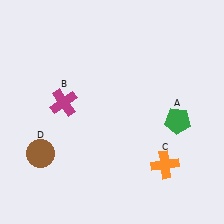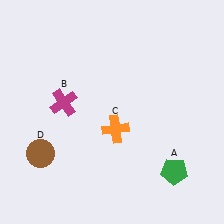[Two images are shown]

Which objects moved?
The objects that moved are: the green pentagon (A), the orange cross (C).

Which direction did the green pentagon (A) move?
The green pentagon (A) moved down.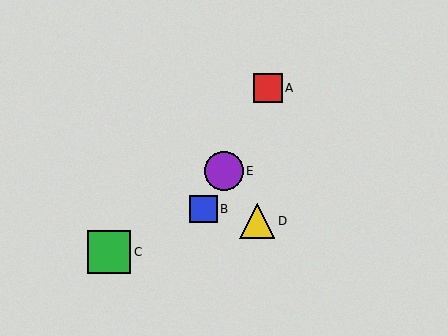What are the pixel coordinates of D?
Object D is at (257, 221).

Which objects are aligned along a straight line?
Objects A, B, E are aligned along a straight line.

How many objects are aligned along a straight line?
3 objects (A, B, E) are aligned along a straight line.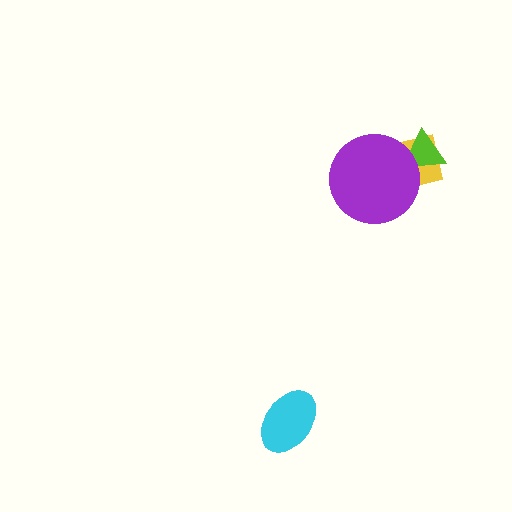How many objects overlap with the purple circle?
2 objects overlap with the purple circle.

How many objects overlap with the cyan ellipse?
0 objects overlap with the cyan ellipse.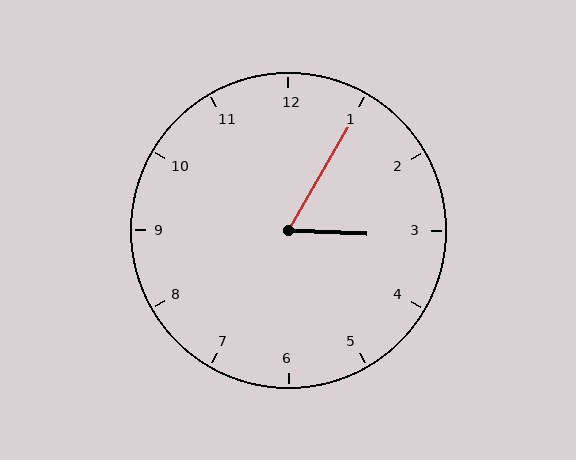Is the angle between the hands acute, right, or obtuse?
It is acute.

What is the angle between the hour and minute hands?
Approximately 62 degrees.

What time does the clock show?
3:05.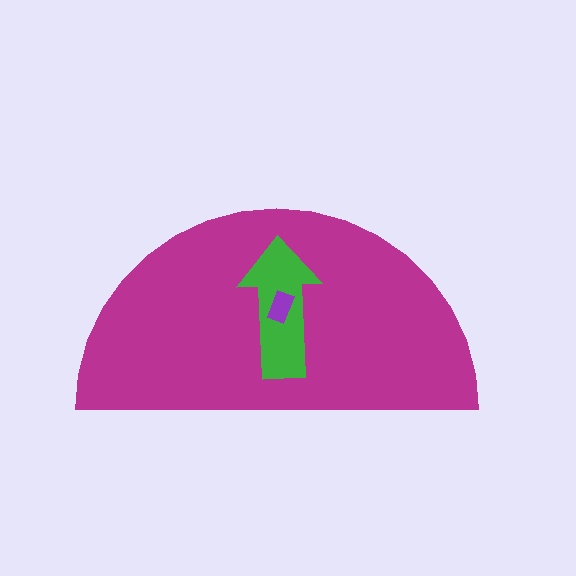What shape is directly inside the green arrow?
The purple rectangle.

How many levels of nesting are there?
3.